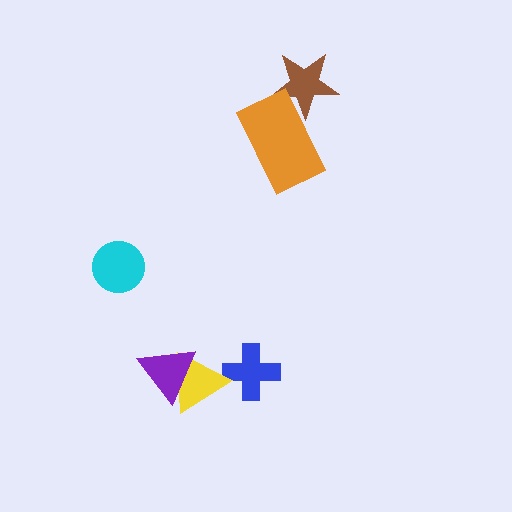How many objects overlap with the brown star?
1 object overlaps with the brown star.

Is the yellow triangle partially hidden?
Yes, it is partially covered by another shape.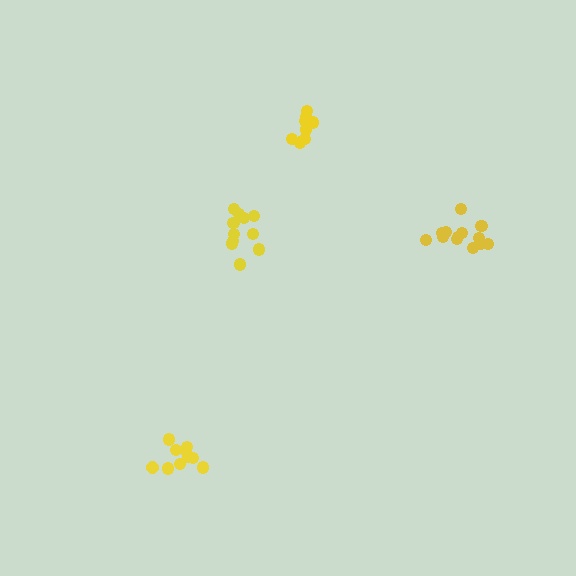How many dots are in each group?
Group 1: 10 dots, Group 2: 13 dots, Group 3: 8 dots, Group 4: 11 dots (42 total).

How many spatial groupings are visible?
There are 4 spatial groupings.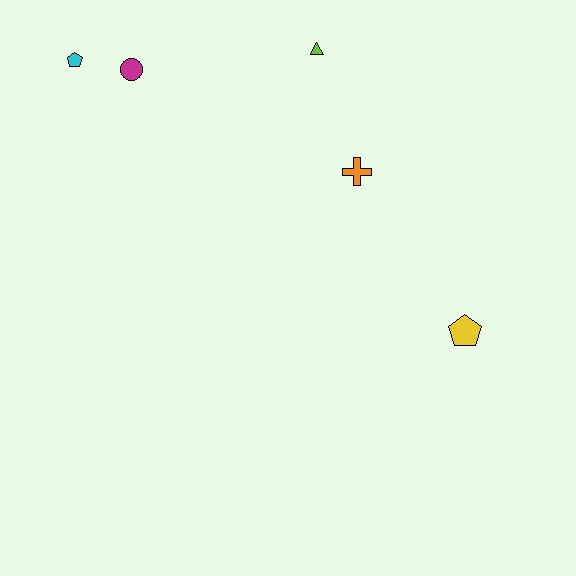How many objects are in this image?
There are 5 objects.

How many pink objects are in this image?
There are no pink objects.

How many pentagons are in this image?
There are 2 pentagons.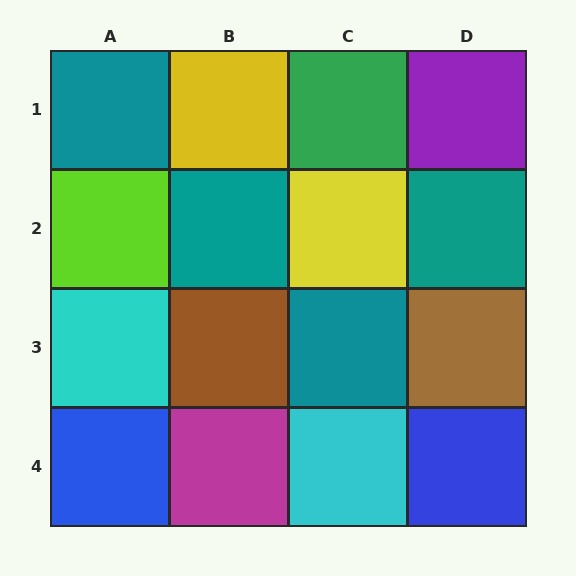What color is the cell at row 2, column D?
Teal.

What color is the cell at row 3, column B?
Brown.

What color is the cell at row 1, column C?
Green.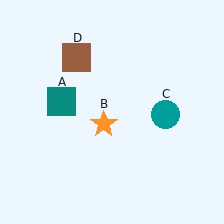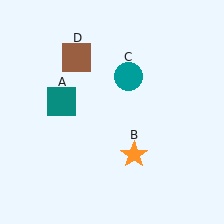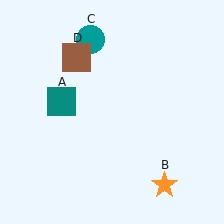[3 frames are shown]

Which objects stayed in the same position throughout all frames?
Teal square (object A) and brown square (object D) remained stationary.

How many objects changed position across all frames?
2 objects changed position: orange star (object B), teal circle (object C).